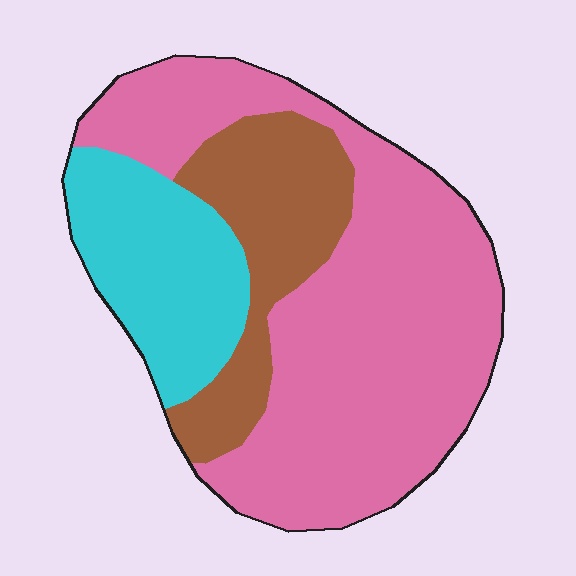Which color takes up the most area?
Pink, at roughly 60%.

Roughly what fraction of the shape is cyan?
Cyan takes up about one fifth (1/5) of the shape.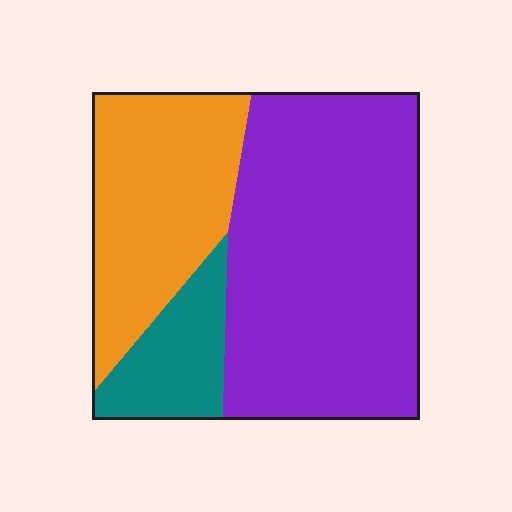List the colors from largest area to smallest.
From largest to smallest: purple, orange, teal.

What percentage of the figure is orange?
Orange covers about 30% of the figure.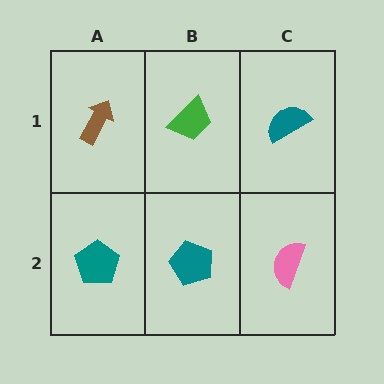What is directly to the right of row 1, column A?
A green trapezoid.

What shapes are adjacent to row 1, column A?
A teal pentagon (row 2, column A), a green trapezoid (row 1, column B).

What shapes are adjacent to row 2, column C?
A teal semicircle (row 1, column C), a teal pentagon (row 2, column B).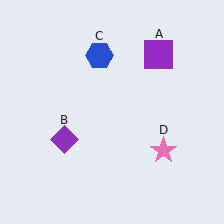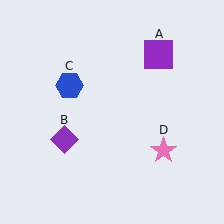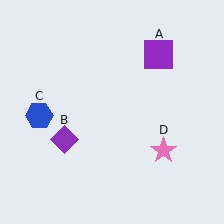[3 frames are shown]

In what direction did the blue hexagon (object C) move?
The blue hexagon (object C) moved down and to the left.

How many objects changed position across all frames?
1 object changed position: blue hexagon (object C).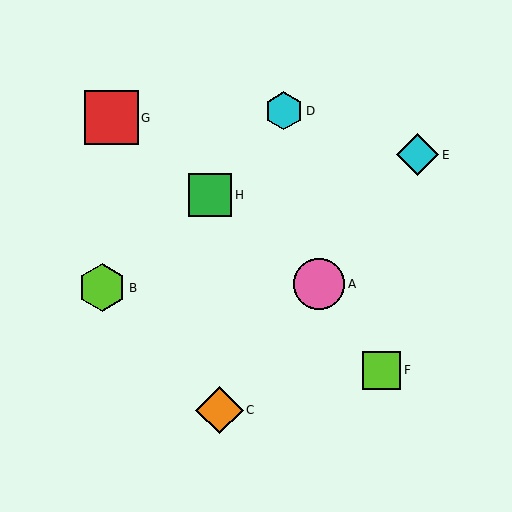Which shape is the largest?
The red square (labeled G) is the largest.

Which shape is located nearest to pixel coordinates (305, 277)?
The pink circle (labeled A) at (319, 284) is nearest to that location.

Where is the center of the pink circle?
The center of the pink circle is at (319, 284).